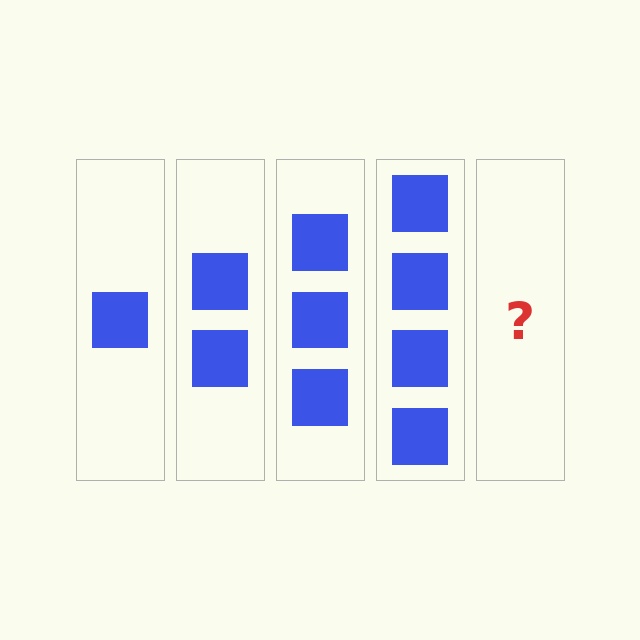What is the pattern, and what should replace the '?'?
The pattern is that each step adds one more square. The '?' should be 5 squares.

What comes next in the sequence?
The next element should be 5 squares.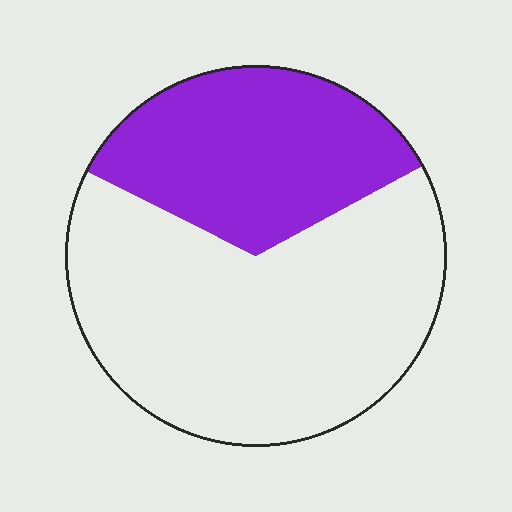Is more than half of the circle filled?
No.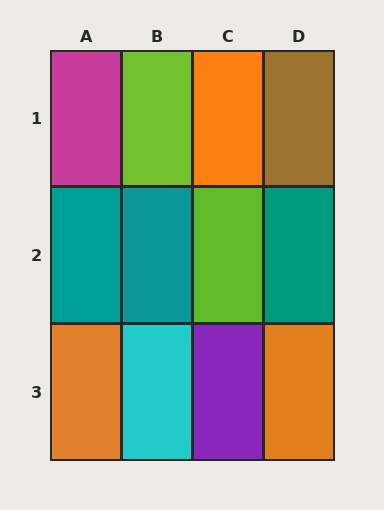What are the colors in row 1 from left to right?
Magenta, lime, orange, brown.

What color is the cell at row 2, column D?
Teal.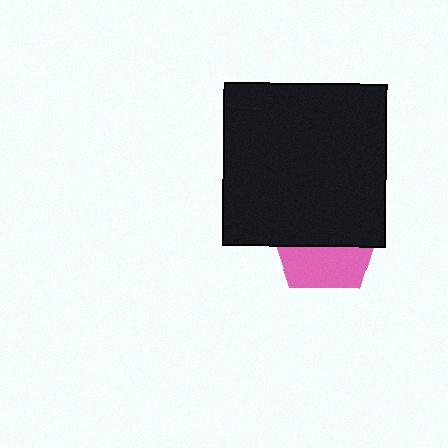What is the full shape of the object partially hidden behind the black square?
The partially hidden object is a pink pentagon.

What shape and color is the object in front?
The object in front is a black square.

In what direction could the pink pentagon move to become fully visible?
The pink pentagon could move down. That would shift it out from behind the black square entirely.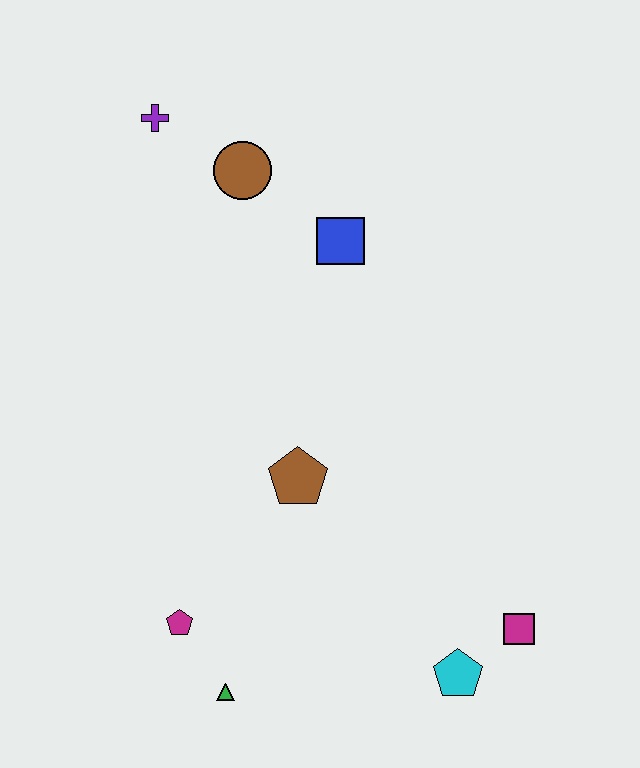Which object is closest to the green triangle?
The magenta pentagon is closest to the green triangle.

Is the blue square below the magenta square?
No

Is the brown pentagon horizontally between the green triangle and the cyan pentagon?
Yes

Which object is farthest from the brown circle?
The cyan pentagon is farthest from the brown circle.